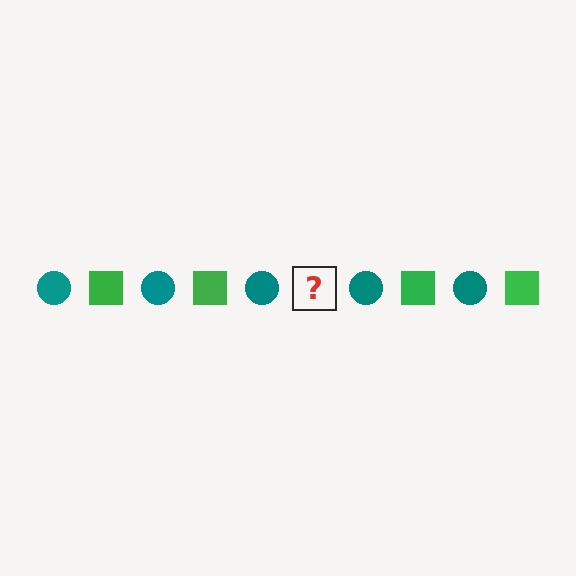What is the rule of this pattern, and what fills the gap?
The rule is that the pattern alternates between teal circle and green square. The gap should be filled with a green square.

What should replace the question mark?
The question mark should be replaced with a green square.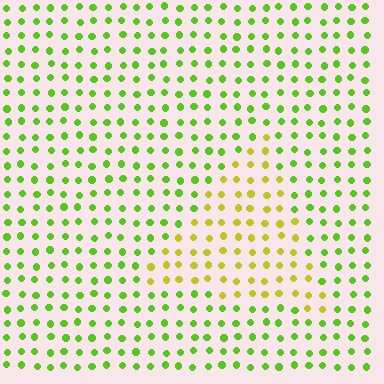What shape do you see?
I see a triangle.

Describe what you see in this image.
The image is filled with small lime elements in a uniform arrangement. A triangle-shaped region is visible where the elements are tinted to a slightly different hue, forming a subtle color boundary.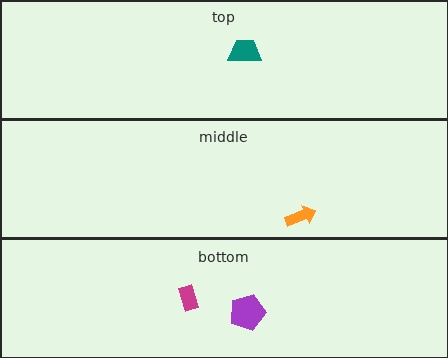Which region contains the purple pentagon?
The bottom region.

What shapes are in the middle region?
The orange arrow.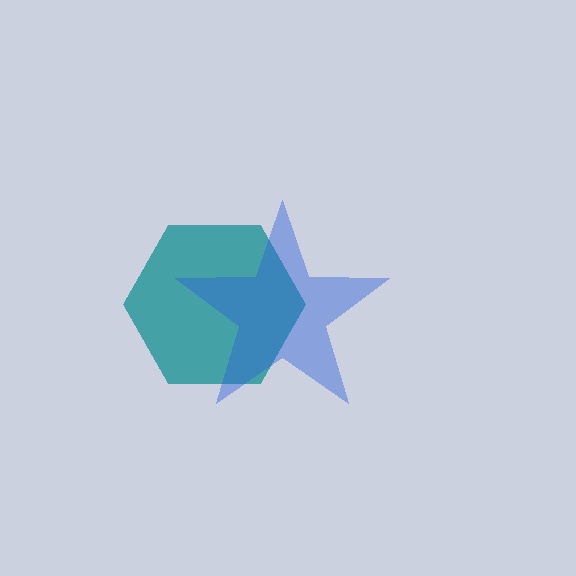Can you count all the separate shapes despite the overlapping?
Yes, there are 2 separate shapes.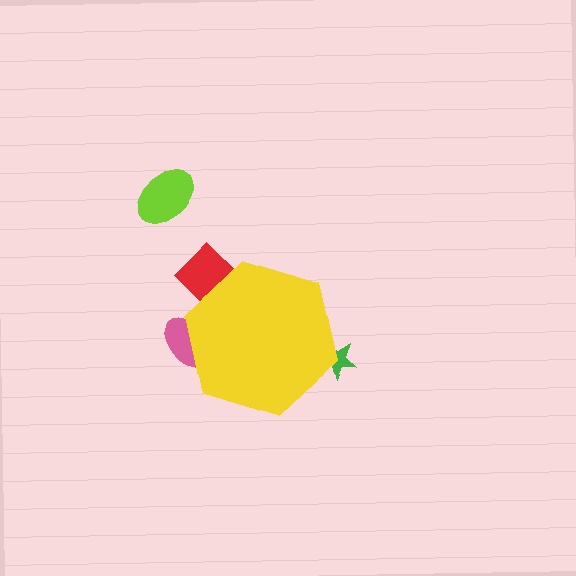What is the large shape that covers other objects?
A yellow hexagon.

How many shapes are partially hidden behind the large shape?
3 shapes are partially hidden.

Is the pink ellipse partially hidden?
Yes, the pink ellipse is partially hidden behind the yellow hexagon.